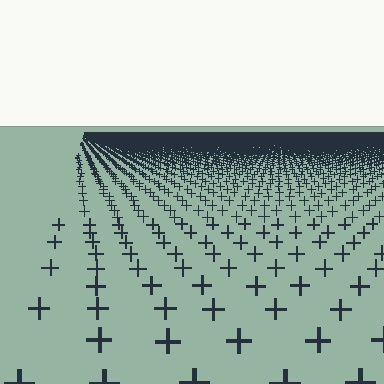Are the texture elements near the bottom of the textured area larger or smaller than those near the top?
Larger. Near the bottom, elements are closer to the viewer and appear at a bigger on-screen size.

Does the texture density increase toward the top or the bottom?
Density increases toward the top.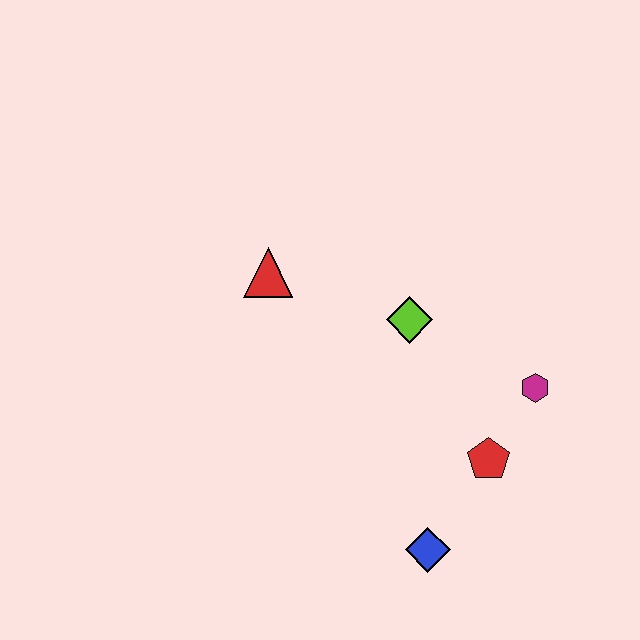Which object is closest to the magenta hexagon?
The red pentagon is closest to the magenta hexagon.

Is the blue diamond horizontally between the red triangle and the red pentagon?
Yes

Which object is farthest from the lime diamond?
The blue diamond is farthest from the lime diamond.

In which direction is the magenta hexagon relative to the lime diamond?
The magenta hexagon is to the right of the lime diamond.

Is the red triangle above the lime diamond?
Yes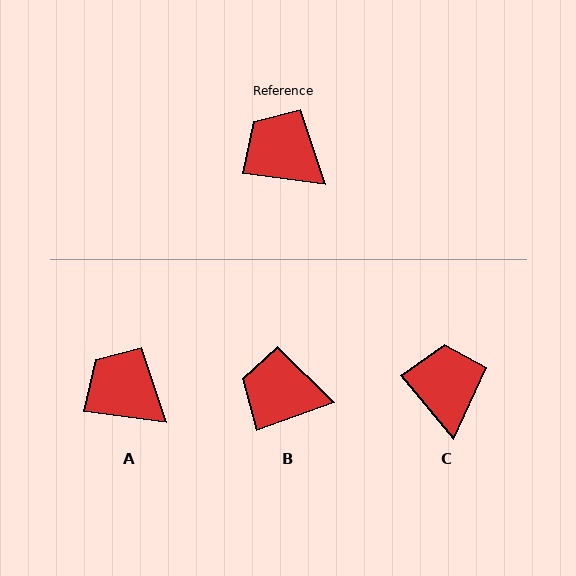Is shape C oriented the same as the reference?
No, it is off by about 42 degrees.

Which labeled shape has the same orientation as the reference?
A.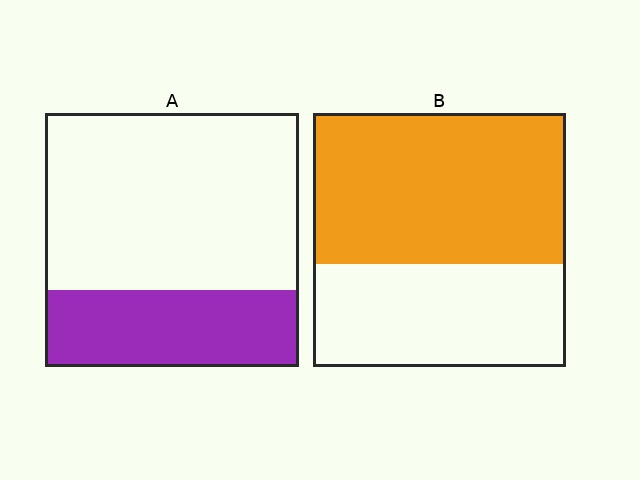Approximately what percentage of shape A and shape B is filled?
A is approximately 30% and B is approximately 60%.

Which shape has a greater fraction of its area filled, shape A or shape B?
Shape B.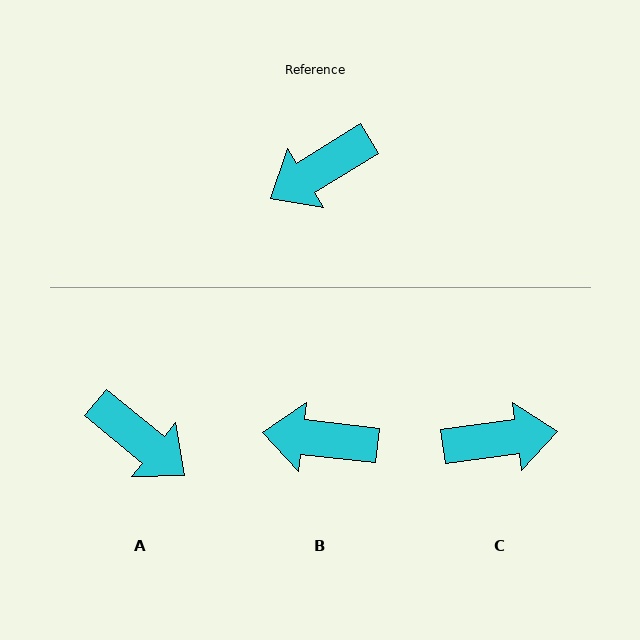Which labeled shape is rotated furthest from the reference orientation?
C, about 156 degrees away.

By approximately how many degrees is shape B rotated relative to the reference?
Approximately 38 degrees clockwise.